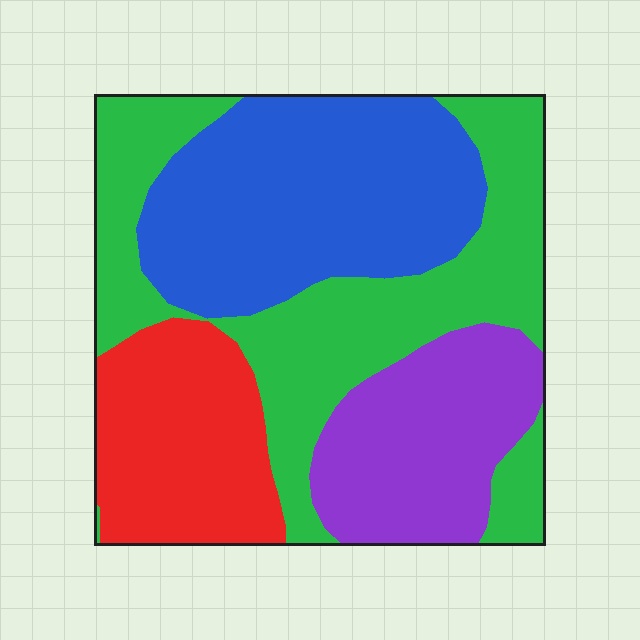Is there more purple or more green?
Green.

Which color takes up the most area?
Green, at roughly 35%.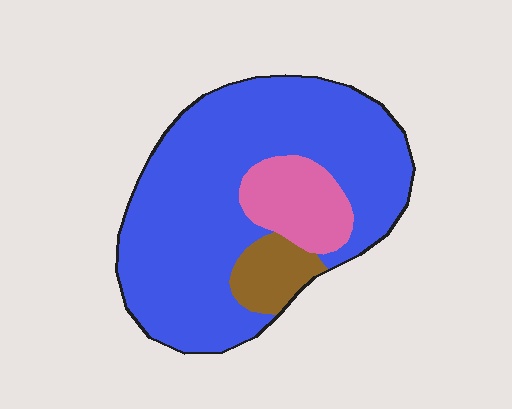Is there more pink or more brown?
Pink.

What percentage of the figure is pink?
Pink covers 14% of the figure.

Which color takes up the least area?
Brown, at roughly 10%.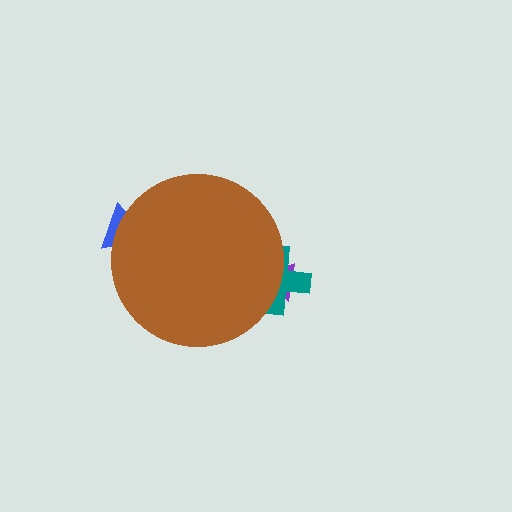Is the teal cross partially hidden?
Yes, the teal cross is partially hidden behind the brown circle.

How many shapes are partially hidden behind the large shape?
3 shapes are partially hidden.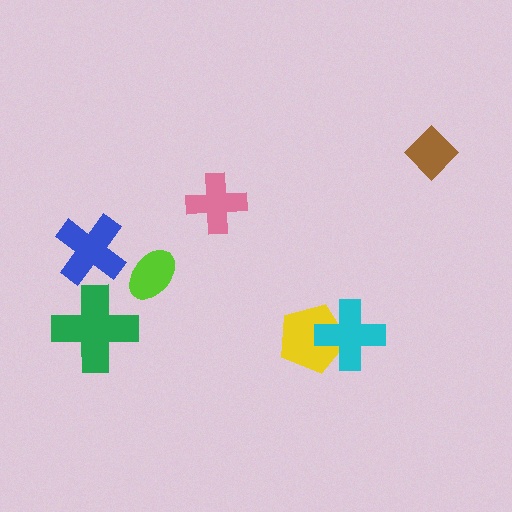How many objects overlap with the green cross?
0 objects overlap with the green cross.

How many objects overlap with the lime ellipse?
0 objects overlap with the lime ellipse.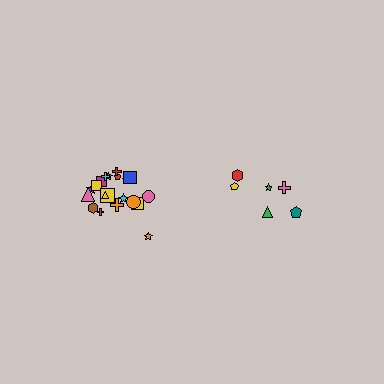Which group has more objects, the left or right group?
The left group.